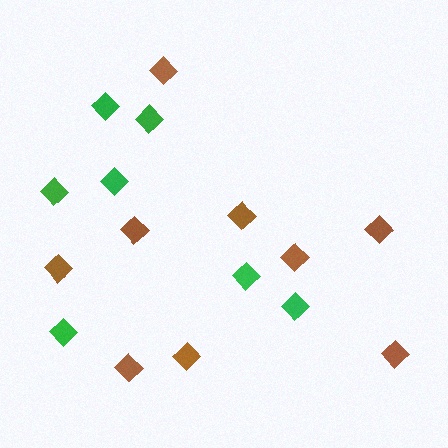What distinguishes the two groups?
There are 2 groups: one group of green diamonds (7) and one group of brown diamonds (9).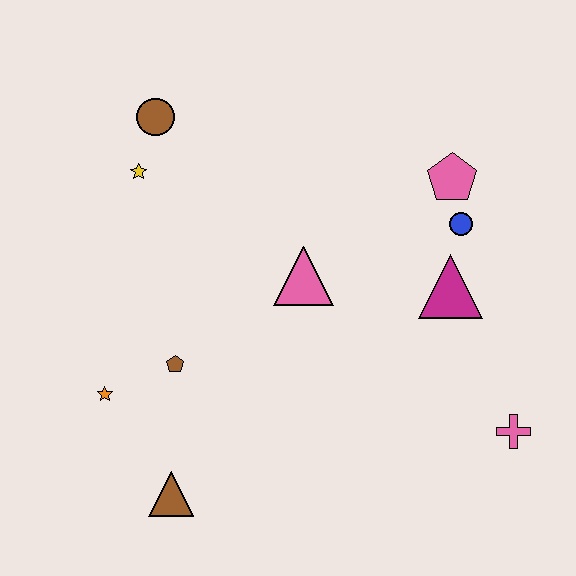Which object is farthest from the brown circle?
The pink cross is farthest from the brown circle.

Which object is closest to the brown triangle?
The orange star is closest to the brown triangle.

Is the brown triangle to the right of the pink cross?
No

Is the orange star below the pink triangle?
Yes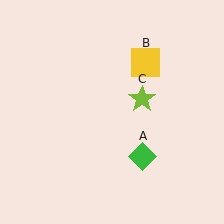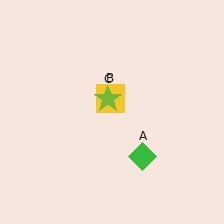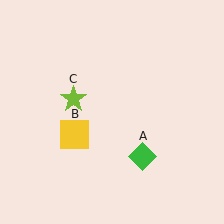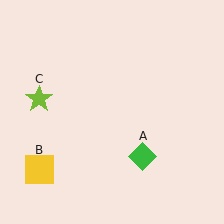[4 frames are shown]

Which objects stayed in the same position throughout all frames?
Green diamond (object A) remained stationary.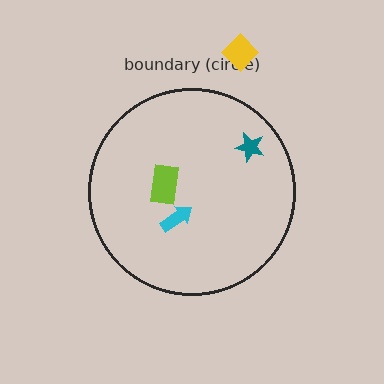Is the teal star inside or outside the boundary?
Inside.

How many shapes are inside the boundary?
3 inside, 1 outside.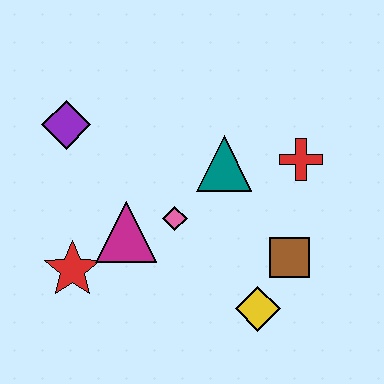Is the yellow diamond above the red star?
No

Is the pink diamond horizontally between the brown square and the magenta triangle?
Yes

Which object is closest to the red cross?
The teal triangle is closest to the red cross.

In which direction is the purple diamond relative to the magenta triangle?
The purple diamond is above the magenta triangle.